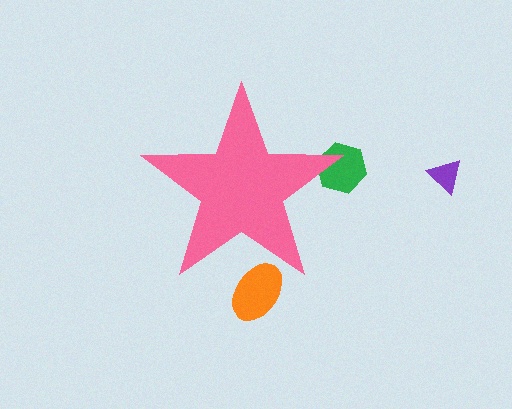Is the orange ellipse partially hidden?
Yes, the orange ellipse is partially hidden behind the pink star.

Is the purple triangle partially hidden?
No, the purple triangle is fully visible.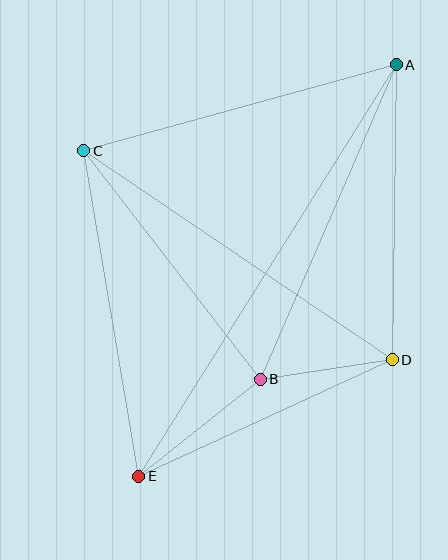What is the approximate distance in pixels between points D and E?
The distance between D and E is approximately 279 pixels.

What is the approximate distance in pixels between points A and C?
The distance between A and C is approximately 324 pixels.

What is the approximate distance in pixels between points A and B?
The distance between A and B is approximately 343 pixels.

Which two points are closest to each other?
Points B and D are closest to each other.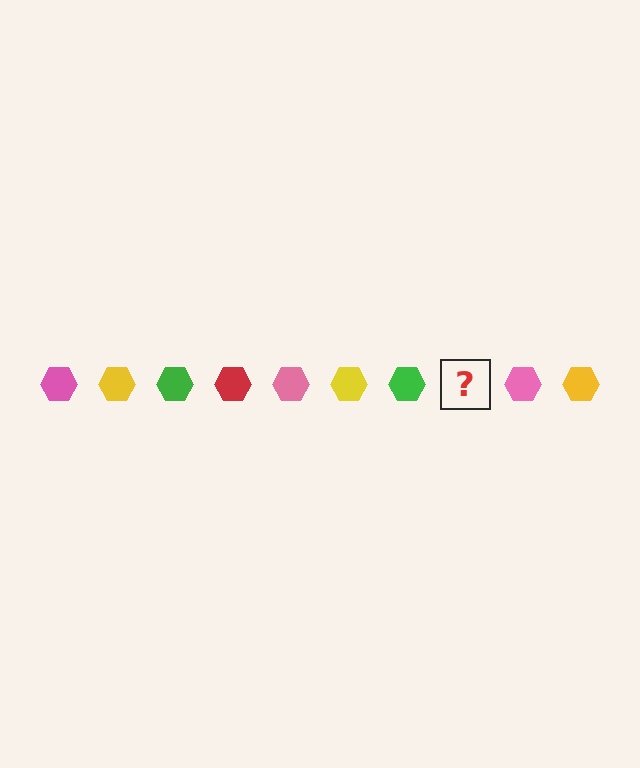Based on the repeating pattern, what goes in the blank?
The blank should be a red hexagon.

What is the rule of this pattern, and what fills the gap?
The rule is that the pattern cycles through pink, yellow, green, red hexagons. The gap should be filled with a red hexagon.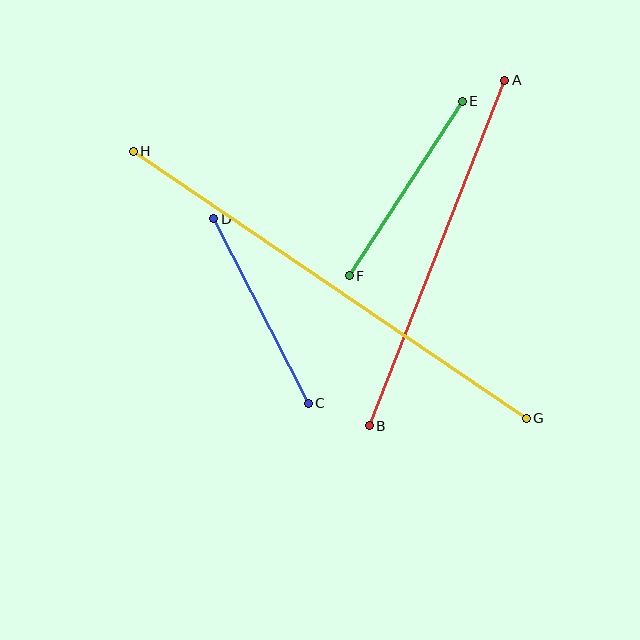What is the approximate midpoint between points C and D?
The midpoint is at approximately (261, 311) pixels.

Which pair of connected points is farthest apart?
Points G and H are farthest apart.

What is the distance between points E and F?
The distance is approximately 208 pixels.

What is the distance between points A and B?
The distance is approximately 372 pixels.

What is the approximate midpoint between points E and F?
The midpoint is at approximately (406, 189) pixels.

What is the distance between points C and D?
The distance is approximately 208 pixels.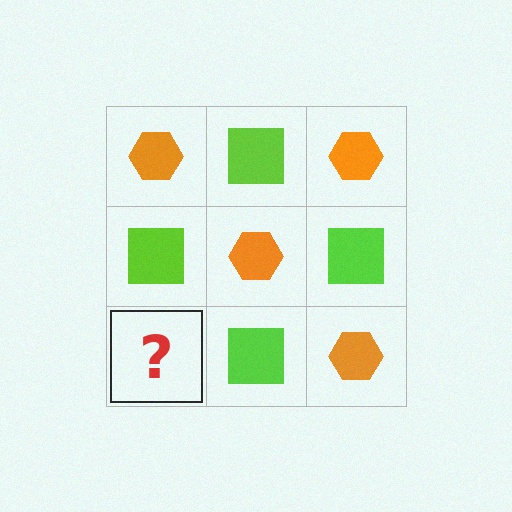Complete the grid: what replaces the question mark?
The question mark should be replaced with an orange hexagon.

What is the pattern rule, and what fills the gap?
The rule is that it alternates orange hexagon and lime square in a checkerboard pattern. The gap should be filled with an orange hexagon.